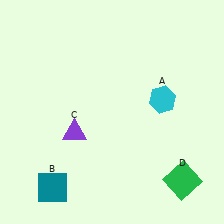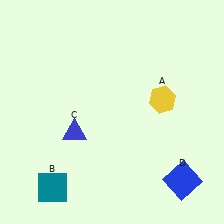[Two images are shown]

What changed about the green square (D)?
In Image 1, D is green. In Image 2, it changed to blue.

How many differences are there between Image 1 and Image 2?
There are 3 differences between the two images.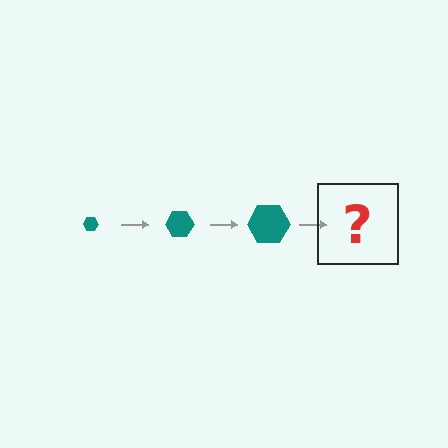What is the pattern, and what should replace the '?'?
The pattern is that the hexagon gets progressively larger each step. The '?' should be a teal hexagon, larger than the previous one.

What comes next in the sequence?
The next element should be a teal hexagon, larger than the previous one.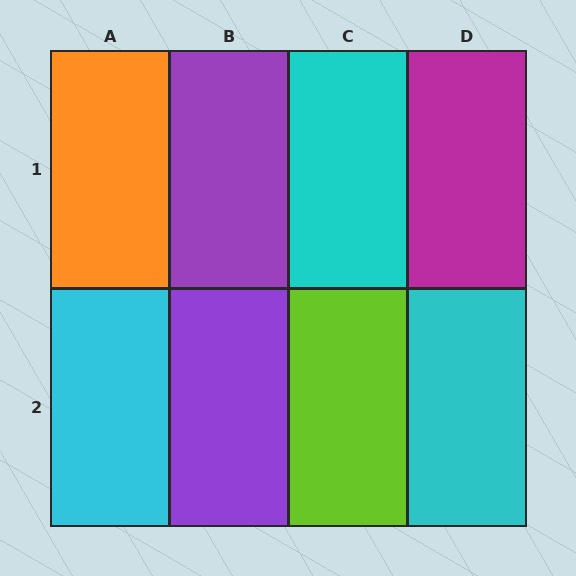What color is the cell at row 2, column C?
Lime.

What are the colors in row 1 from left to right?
Orange, purple, cyan, magenta.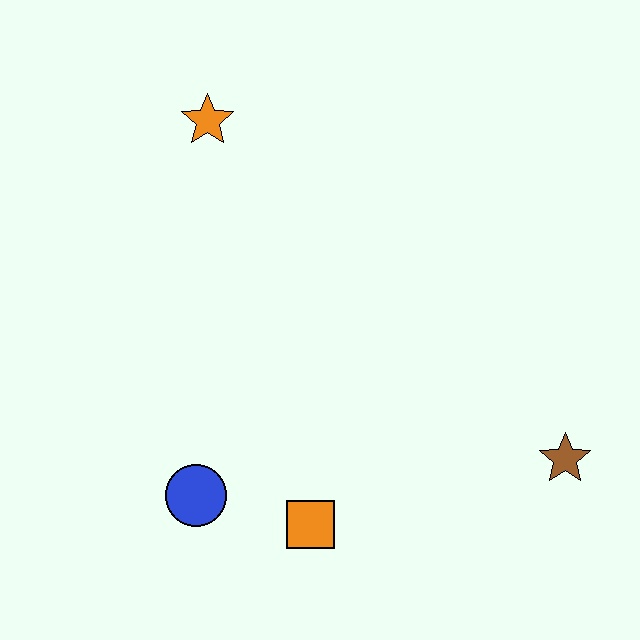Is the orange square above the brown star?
No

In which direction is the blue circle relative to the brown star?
The blue circle is to the left of the brown star.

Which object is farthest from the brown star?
The orange star is farthest from the brown star.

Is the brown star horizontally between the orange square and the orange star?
No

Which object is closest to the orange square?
The blue circle is closest to the orange square.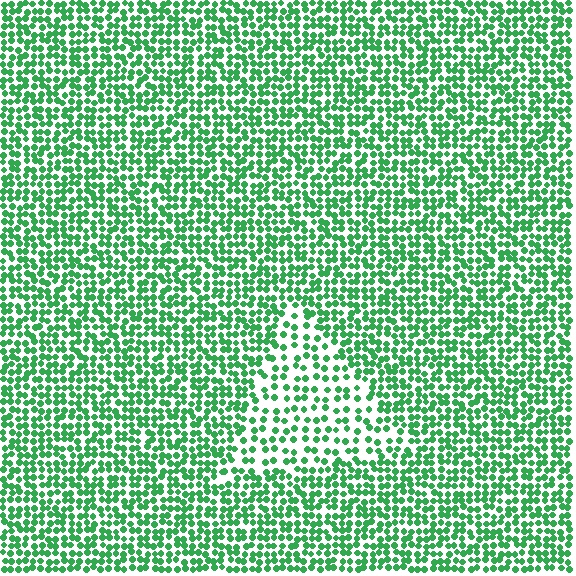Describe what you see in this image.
The image contains small green elements arranged at two different densities. A triangle-shaped region is visible where the elements are less densely packed than the surrounding area.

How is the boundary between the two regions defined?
The boundary is defined by a change in element density (approximately 1.9x ratio). All elements are the same color, size, and shape.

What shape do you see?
I see a triangle.